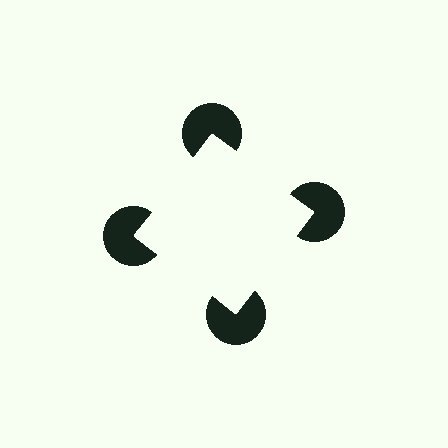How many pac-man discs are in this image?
There are 4 — one at each vertex of the illusory square.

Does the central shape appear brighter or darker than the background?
It typically appears slightly brighter than the background, even though no actual brightness change is drawn.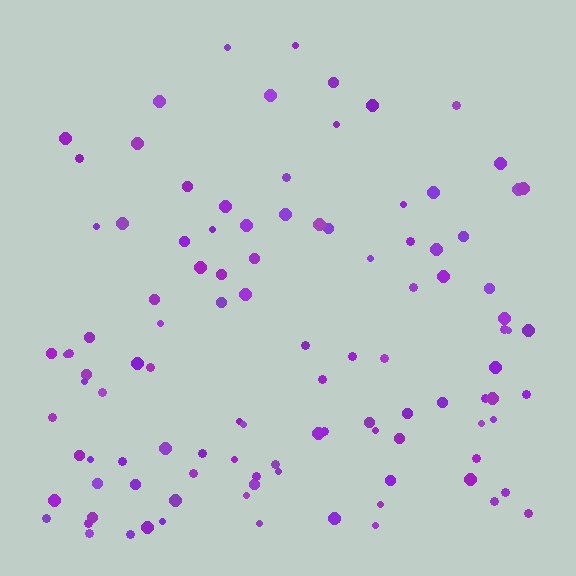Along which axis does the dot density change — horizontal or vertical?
Vertical.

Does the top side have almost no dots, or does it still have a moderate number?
Still a moderate number, just noticeably fewer than the bottom.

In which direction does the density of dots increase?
From top to bottom, with the bottom side densest.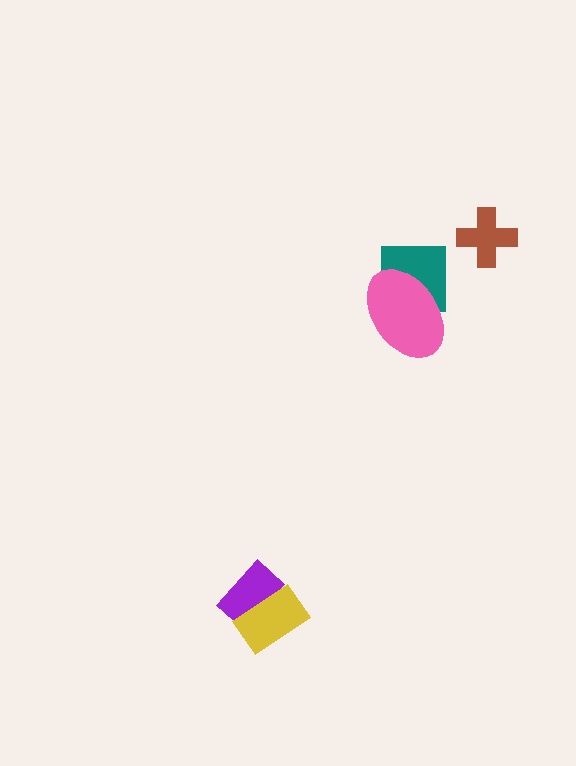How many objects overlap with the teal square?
1 object overlaps with the teal square.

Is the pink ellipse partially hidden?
No, no other shape covers it.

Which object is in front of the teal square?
The pink ellipse is in front of the teal square.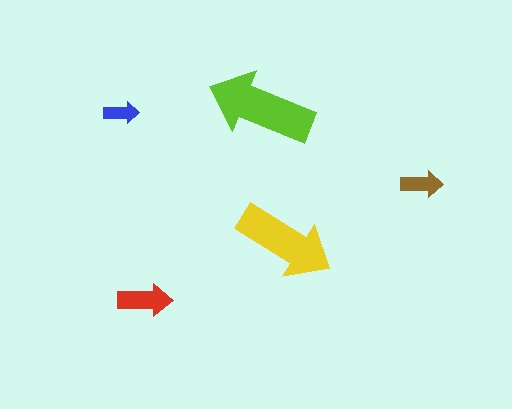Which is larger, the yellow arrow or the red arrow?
The yellow one.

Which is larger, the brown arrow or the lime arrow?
The lime one.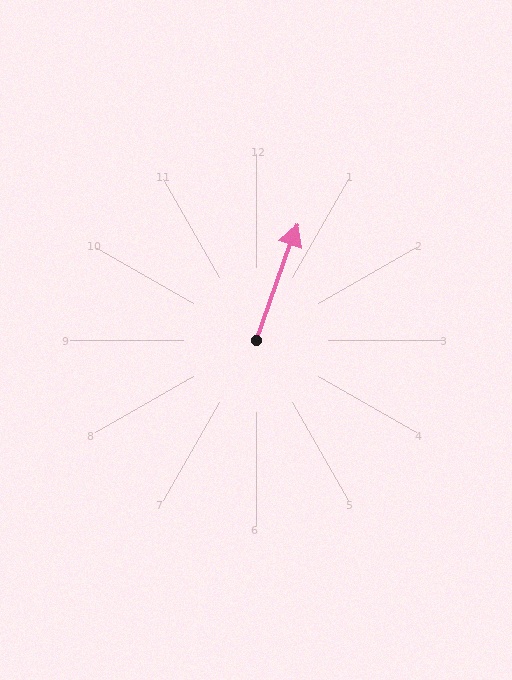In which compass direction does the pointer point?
North.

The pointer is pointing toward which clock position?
Roughly 1 o'clock.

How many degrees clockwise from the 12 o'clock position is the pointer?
Approximately 20 degrees.